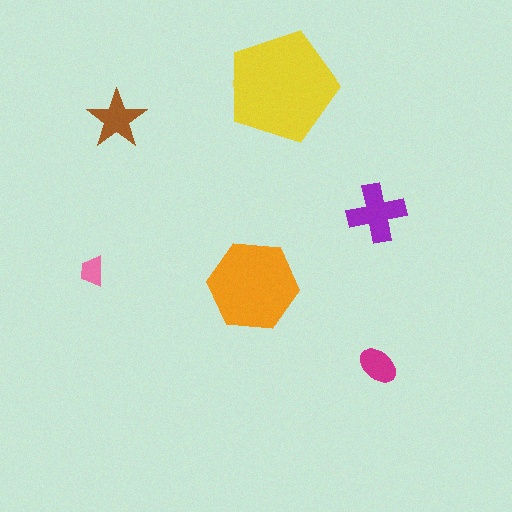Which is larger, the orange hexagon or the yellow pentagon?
The yellow pentagon.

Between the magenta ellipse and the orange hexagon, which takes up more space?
The orange hexagon.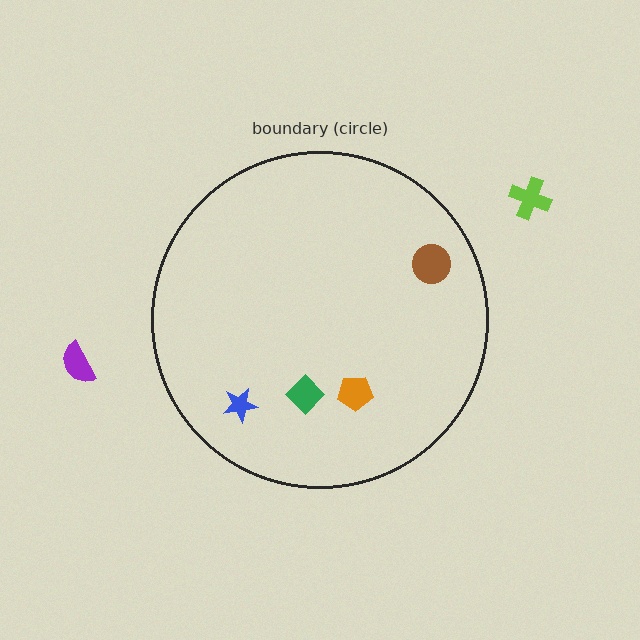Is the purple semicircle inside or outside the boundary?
Outside.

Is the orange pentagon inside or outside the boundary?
Inside.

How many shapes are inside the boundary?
4 inside, 2 outside.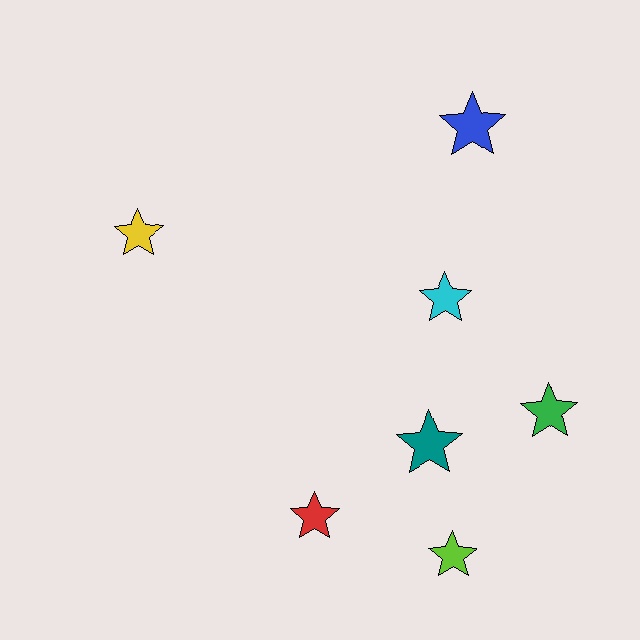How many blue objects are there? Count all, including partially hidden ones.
There is 1 blue object.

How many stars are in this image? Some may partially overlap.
There are 7 stars.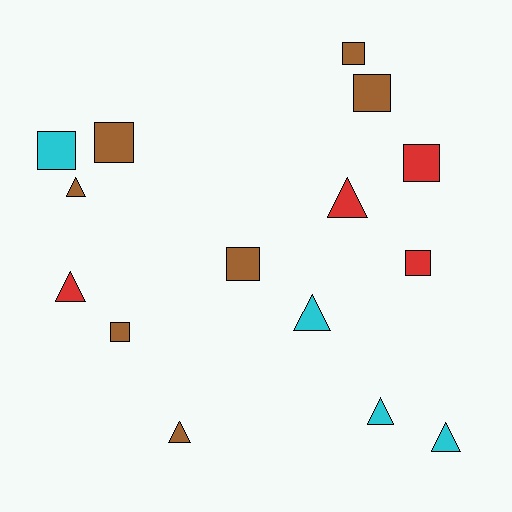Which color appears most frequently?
Brown, with 7 objects.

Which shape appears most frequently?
Square, with 8 objects.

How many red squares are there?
There are 2 red squares.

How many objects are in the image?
There are 15 objects.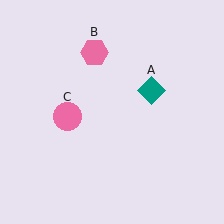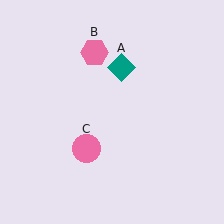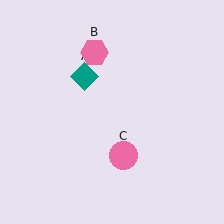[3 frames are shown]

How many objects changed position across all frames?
2 objects changed position: teal diamond (object A), pink circle (object C).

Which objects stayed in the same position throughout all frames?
Pink hexagon (object B) remained stationary.